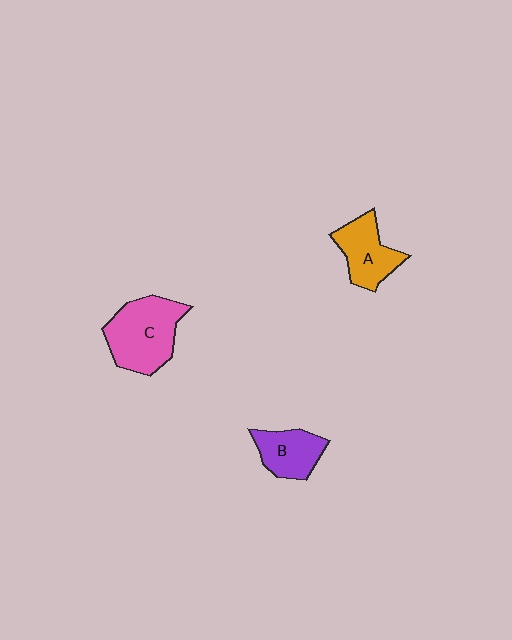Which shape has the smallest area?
Shape B (purple).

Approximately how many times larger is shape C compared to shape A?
Approximately 1.4 times.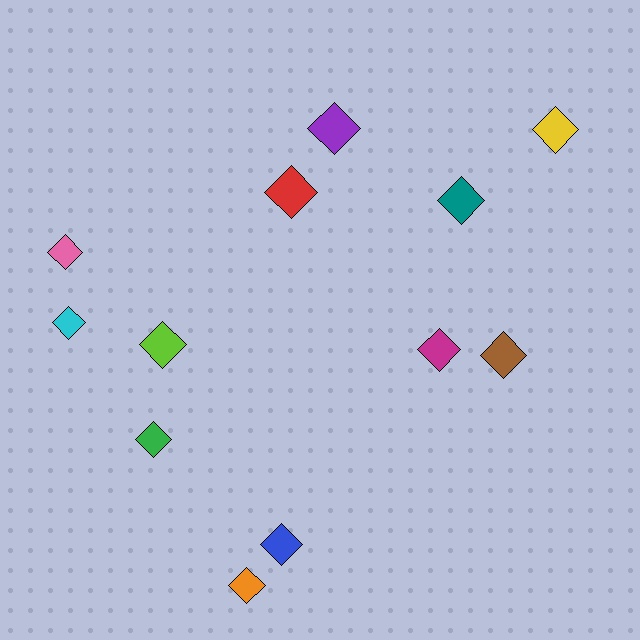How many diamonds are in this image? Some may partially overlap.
There are 12 diamonds.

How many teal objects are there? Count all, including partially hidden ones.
There is 1 teal object.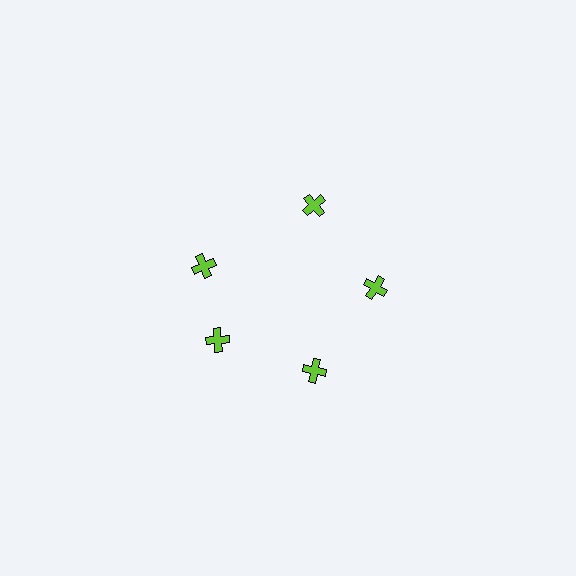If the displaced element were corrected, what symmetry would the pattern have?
It would have 5-fold rotational symmetry — the pattern would map onto itself every 72 degrees.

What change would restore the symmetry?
The symmetry would be restored by rotating it back into even spacing with its neighbors so that all 5 crosses sit at equal angles and equal distance from the center.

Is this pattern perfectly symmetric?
No. The 5 lime crosses are arranged in a ring, but one element near the 10 o'clock position is rotated out of alignment along the ring, breaking the 5-fold rotational symmetry.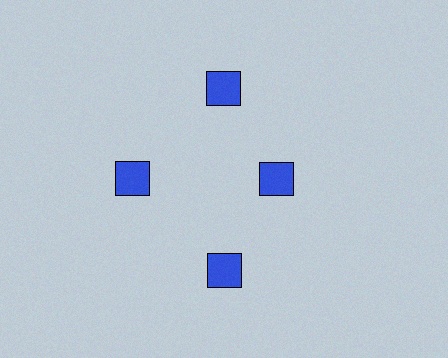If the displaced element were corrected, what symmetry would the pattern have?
It would have 4-fold rotational symmetry — the pattern would map onto itself every 90 degrees.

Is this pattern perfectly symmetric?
No. The 4 blue diamonds are arranged in a ring, but one element near the 3 o'clock position is pulled inward toward the center, breaking the 4-fold rotational symmetry.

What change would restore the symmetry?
The symmetry would be restored by moving it outward, back onto the ring so that all 4 diamonds sit at equal angles and equal distance from the center.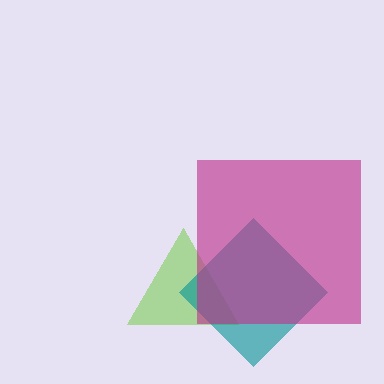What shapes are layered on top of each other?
The layered shapes are: a lime triangle, a teal diamond, a magenta square.